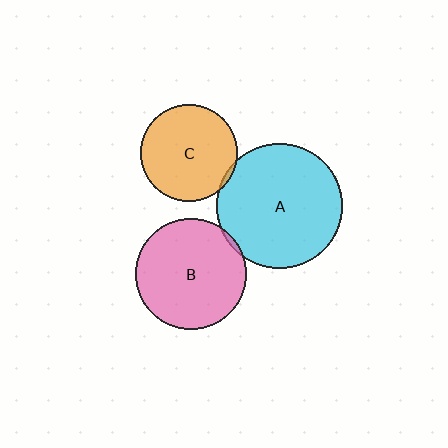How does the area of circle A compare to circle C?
Approximately 1.7 times.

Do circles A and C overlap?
Yes.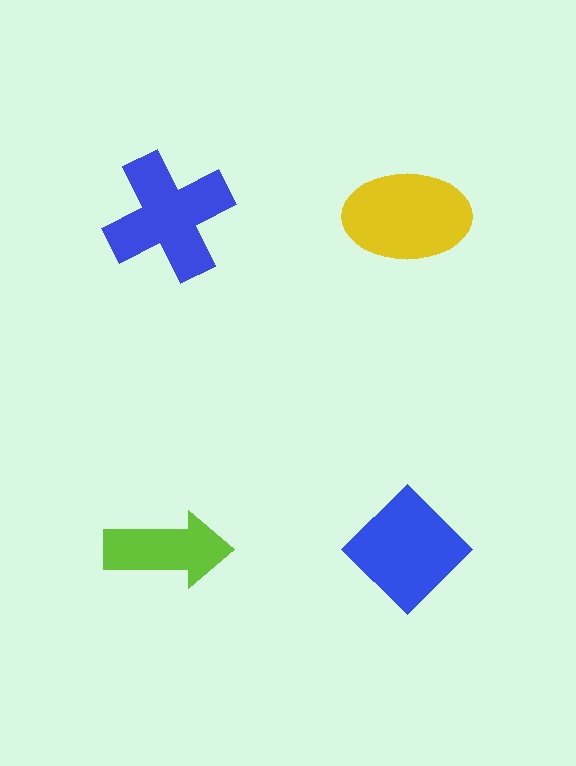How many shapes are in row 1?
2 shapes.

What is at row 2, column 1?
A lime arrow.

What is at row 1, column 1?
A blue cross.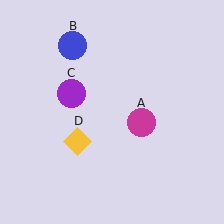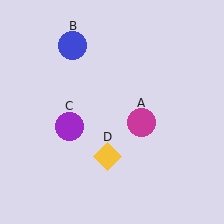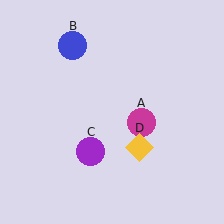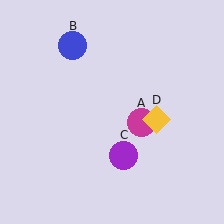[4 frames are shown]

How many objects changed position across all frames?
2 objects changed position: purple circle (object C), yellow diamond (object D).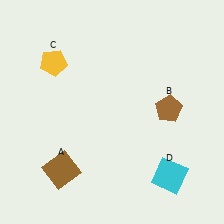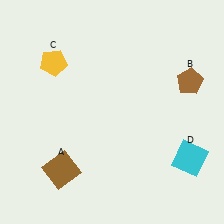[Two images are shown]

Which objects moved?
The objects that moved are: the brown pentagon (B), the cyan square (D).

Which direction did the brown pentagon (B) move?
The brown pentagon (B) moved up.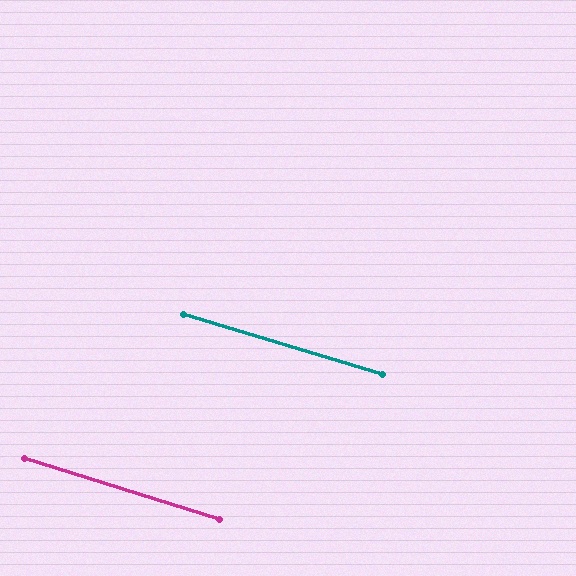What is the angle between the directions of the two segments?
Approximately 1 degree.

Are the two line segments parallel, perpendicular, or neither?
Parallel — their directions differ by only 0.5°.